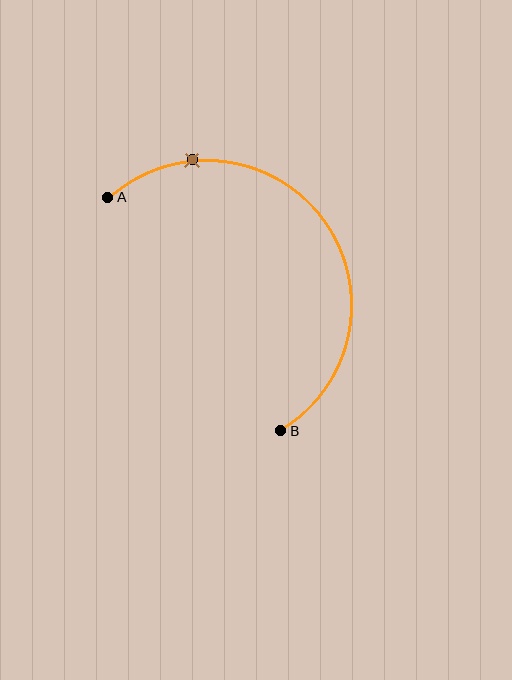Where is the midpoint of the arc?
The arc midpoint is the point on the curve farthest from the straight line joining A and B. It sits above and to the right of that line.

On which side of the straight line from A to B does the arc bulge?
The arc bulges above and to the right of the straight line connecting A and B.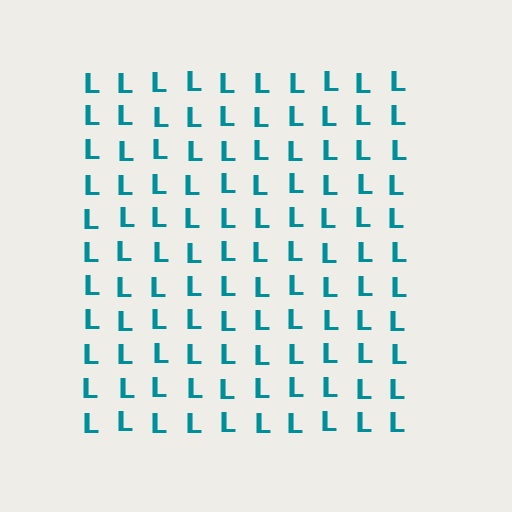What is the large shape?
The large shape is a square.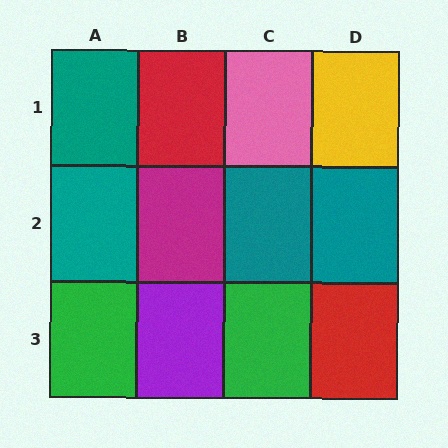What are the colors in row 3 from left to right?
Green, purple, green, red.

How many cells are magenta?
1 cell is magenta.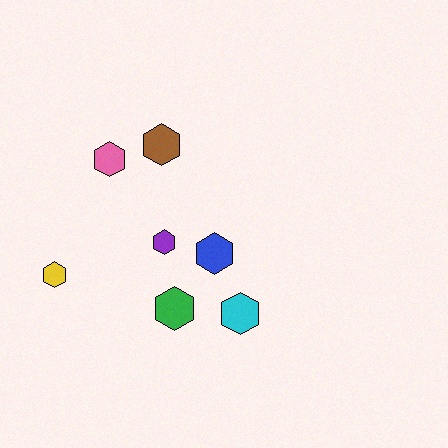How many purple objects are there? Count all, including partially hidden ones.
There is 1 purple object.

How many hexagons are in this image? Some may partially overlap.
There are 7 hexagons.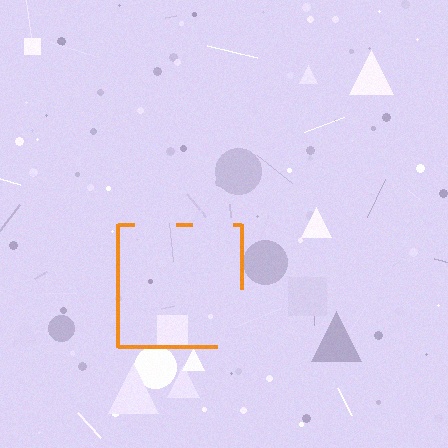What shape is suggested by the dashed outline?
The dashed outline suggests a square.